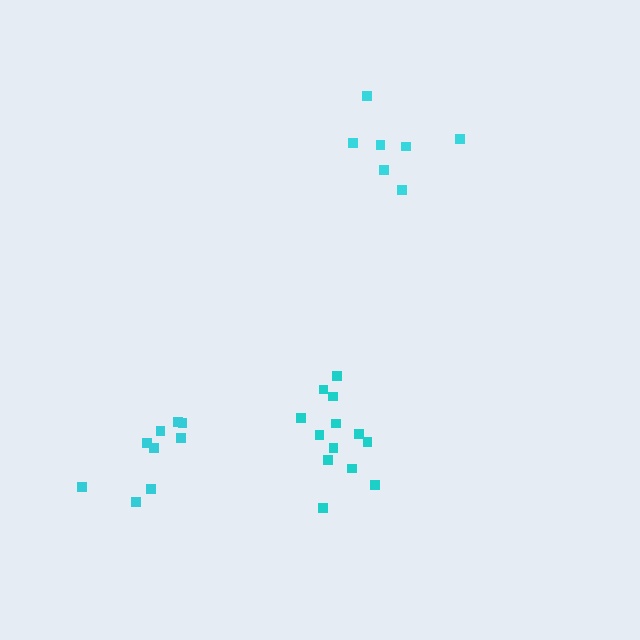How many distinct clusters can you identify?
There are 3 distinct clusters.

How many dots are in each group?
Group 1: 7 dots, Group 2: 13 dots, Group 3: 9 dots (29 total).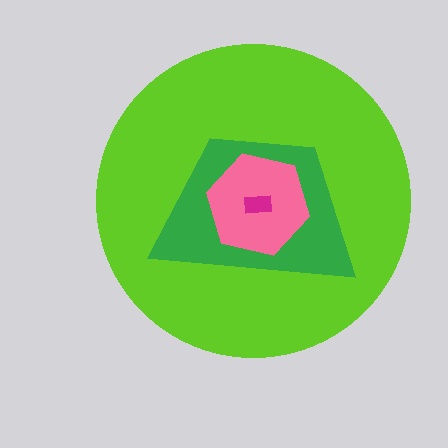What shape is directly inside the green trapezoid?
The pink hexagon.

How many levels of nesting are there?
4.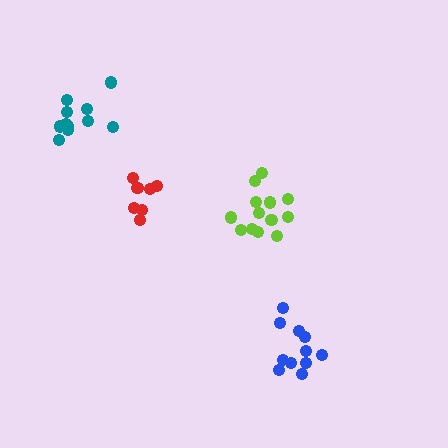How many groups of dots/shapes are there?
There are 4 groups.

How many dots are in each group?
Group 1: 11 dots, Group 2: 13 dots, Group 3: 11 dots, Group 4: 7 dots (42 total).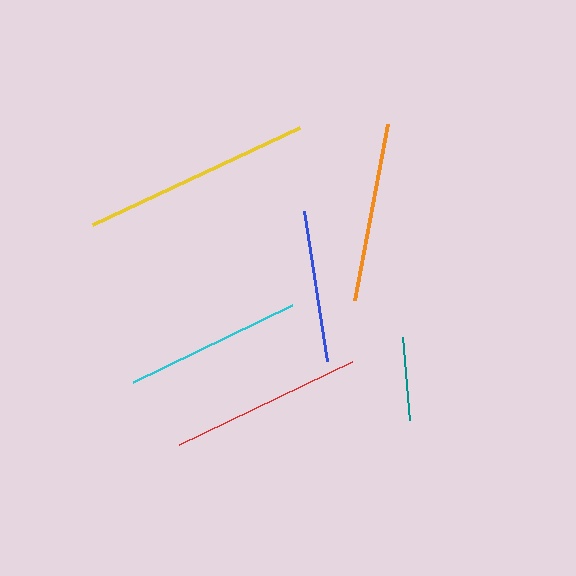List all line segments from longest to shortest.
From longest to shortest: yellow, red, orange, cyan, blue, teal.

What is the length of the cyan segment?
The cyan segment is approximately 176 pixels long.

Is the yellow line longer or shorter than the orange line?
The yellow line is longer than the orange line.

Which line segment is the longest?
The yellow line is the longest at approximately 229 pixels.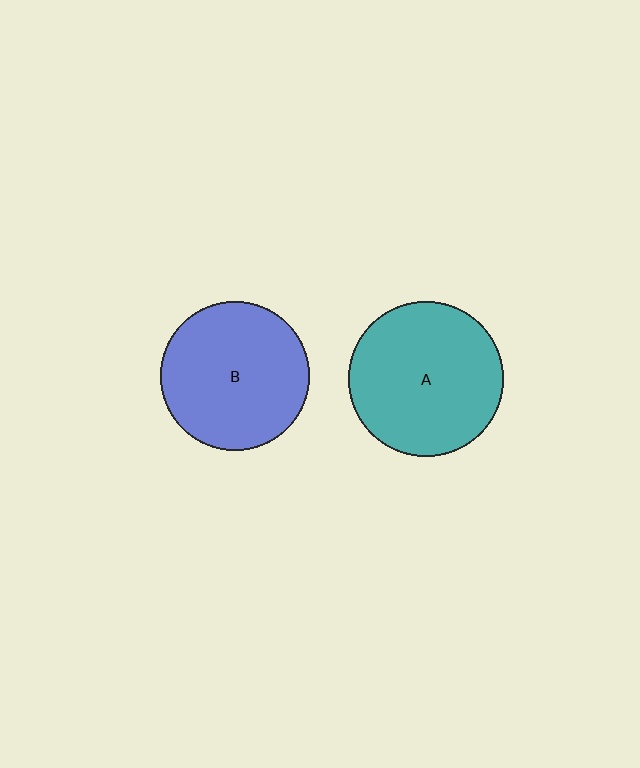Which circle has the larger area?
Circle A (teal).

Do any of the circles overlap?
No, none of the circles overlap.